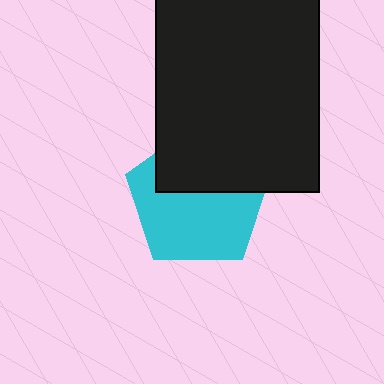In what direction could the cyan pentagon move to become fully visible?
The cyan pentagon could move down. That would shift it out from behind the black rectangle entirely.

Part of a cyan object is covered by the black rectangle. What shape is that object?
It is a pentagon.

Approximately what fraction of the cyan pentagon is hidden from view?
Roughly 41% of the cyan pentagon is hidden behind the black rectangle.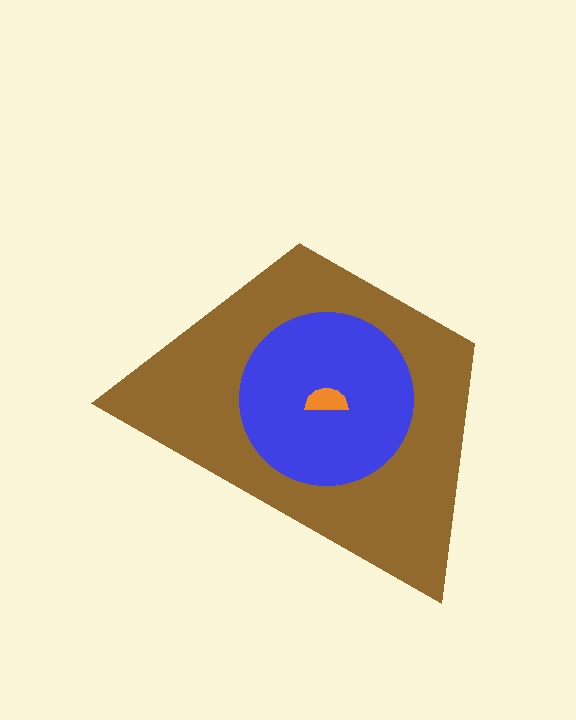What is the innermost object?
The orange semicircle.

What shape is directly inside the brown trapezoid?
The blue circle.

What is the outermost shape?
The brown trapezoid.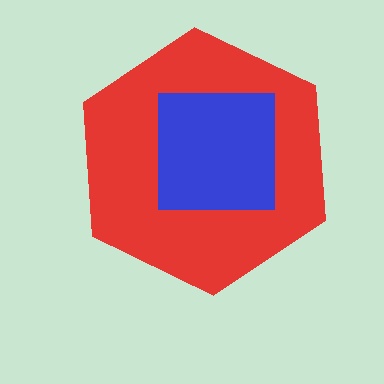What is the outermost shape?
The red hexagon.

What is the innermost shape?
The blue square.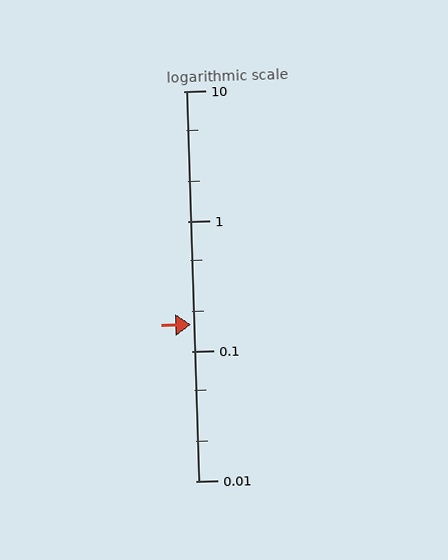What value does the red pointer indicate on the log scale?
The pointer indicates approximately 0.16.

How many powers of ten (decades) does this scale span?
The scale spans 3 decades, from 0.01 to 10.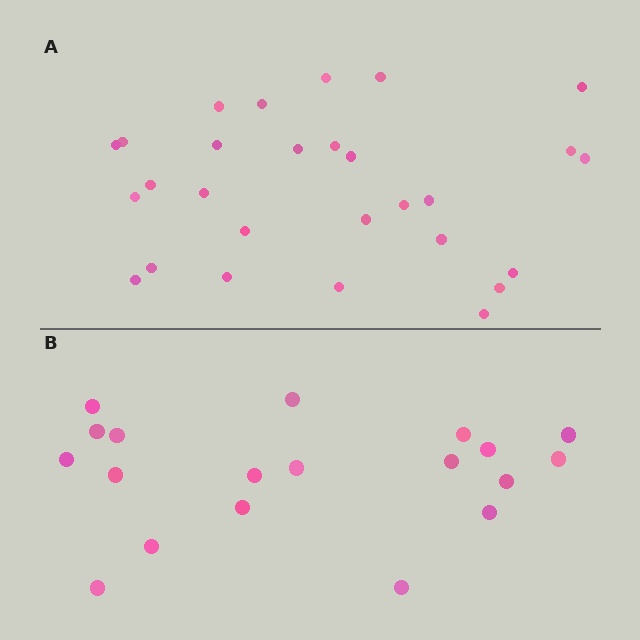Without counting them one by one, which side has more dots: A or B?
Region A (the top region) has more dots.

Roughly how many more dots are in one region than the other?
Region A has roughly 8 or so more dots than region B.